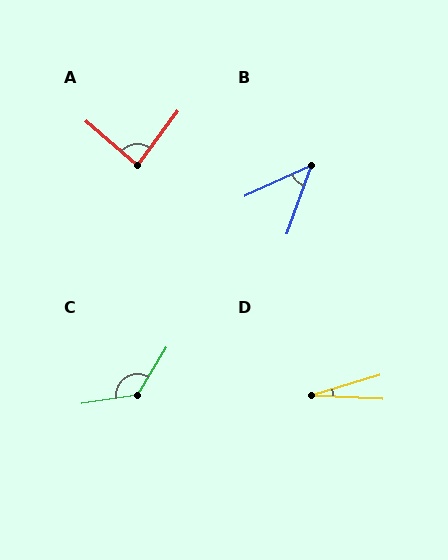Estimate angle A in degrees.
Approximately 86 degrees.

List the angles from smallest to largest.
D (19°), B (45°), A (86°), C (131°).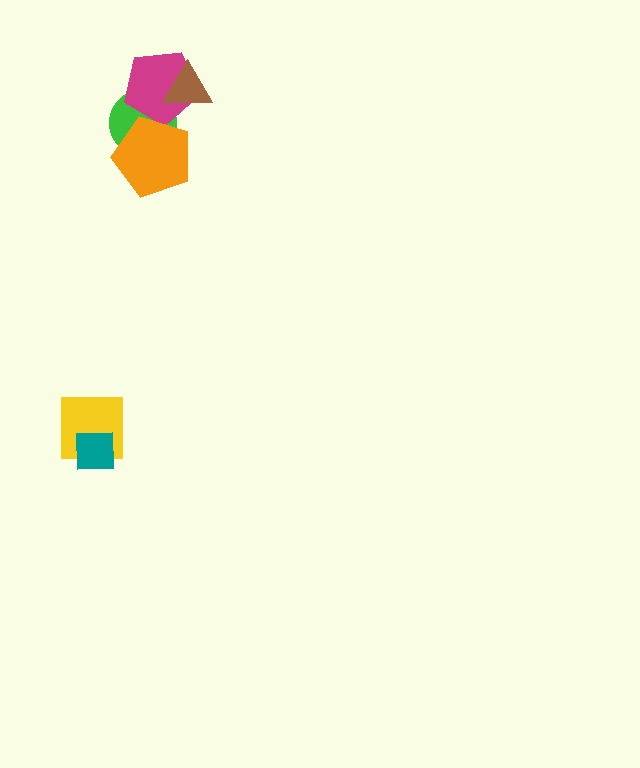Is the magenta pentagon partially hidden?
Yes, it is partially covered by another shape.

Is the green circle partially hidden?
Yes, it is partially covered by another shape.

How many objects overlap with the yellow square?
1 object overlaps with the yellow square.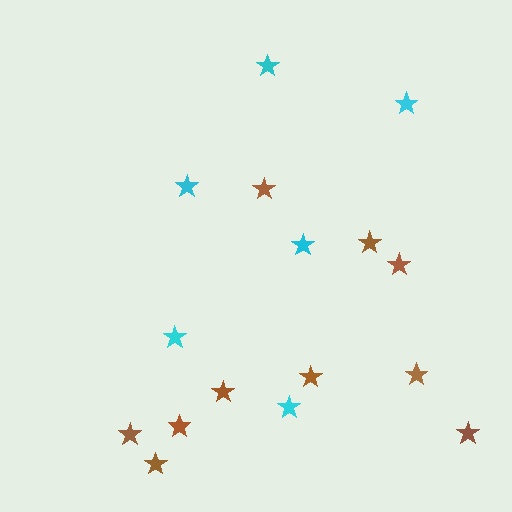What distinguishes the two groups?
There are 2 groups: one group of cyan stars (6) and one group of brown stars (10).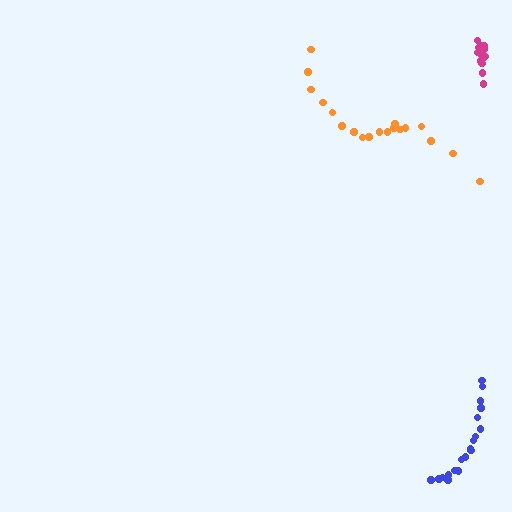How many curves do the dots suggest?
There are 3 distinct paths.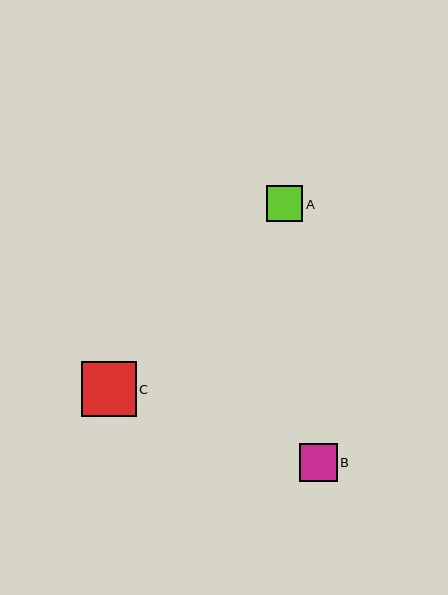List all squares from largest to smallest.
From largest to smallest: C, B, A.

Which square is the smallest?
Square A is the smallest with a size of approximately 36 pixels.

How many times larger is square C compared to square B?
Square C is approximately 1.5 times the size of square B.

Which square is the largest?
Square C is the largest with a size of approximately 55 pixels.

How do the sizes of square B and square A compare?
Square B and square A are approximately the same size.